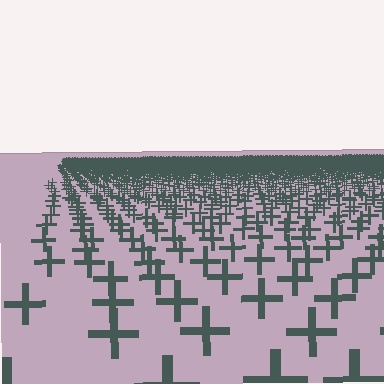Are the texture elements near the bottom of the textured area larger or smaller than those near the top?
Larger. Near the bottom, elements are closer to the viewer and appear at a bigger on-screen size.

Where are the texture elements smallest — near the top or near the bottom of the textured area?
Near the top.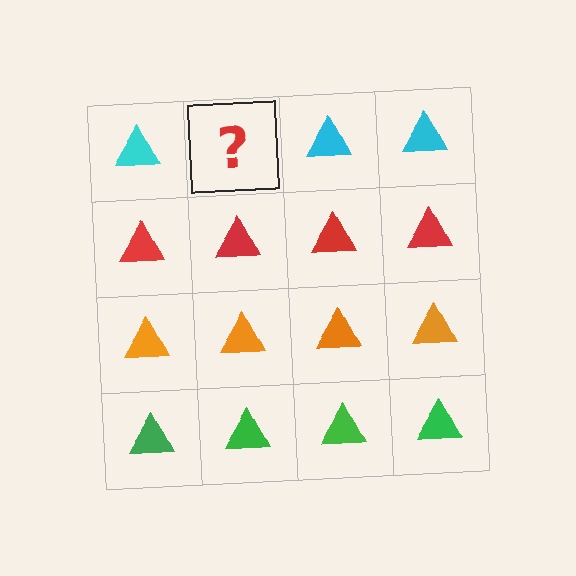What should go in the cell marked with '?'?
The missing cell should contain a cyan triangle.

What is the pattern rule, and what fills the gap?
The rule is that each row has a consistent color. The gap should be filled with a cyan triangle.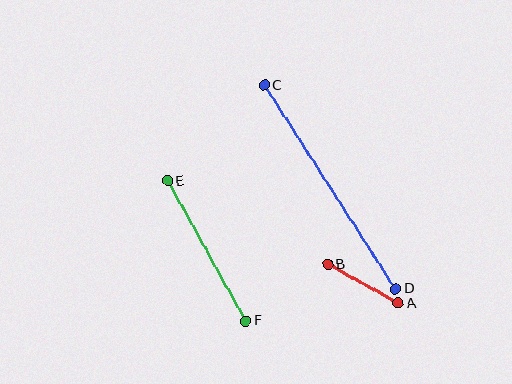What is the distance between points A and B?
The distance is approximately 80 pixels.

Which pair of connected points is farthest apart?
Points C and D are farthest apart.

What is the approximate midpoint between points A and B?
The midpoint is at approximately (363, 284) pixels.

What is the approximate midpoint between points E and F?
The midpoint is at approximately (207, 251) pixels.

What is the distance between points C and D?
The distance is approximately 242 pixels.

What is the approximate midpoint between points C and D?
The midpoint is at approximately (330, 187) pixels.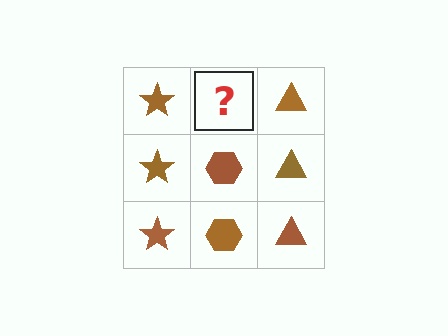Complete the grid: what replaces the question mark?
The question mark should be replaced with a brown hexagon.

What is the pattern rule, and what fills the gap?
The rule is that each column has a consistent shape. The gap should be filled with a brown hexagon.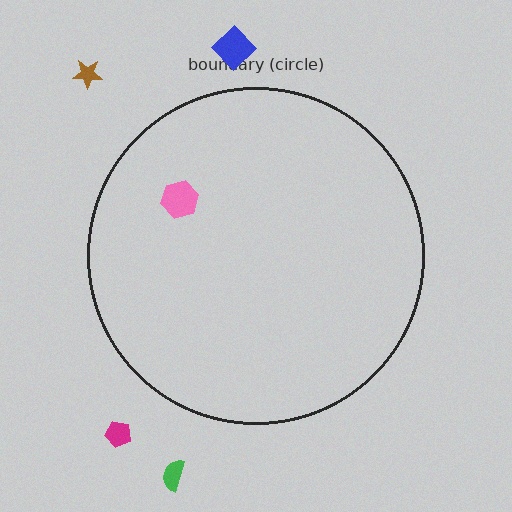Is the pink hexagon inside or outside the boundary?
Inside.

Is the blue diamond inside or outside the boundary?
Outside.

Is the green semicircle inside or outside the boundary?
Outside.